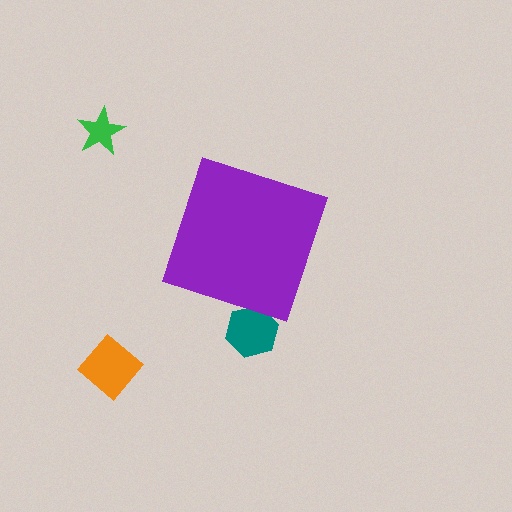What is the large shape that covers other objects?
A purple diamond.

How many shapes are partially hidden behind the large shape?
1 shape is partially hidden.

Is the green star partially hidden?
No, the green star is fully visible.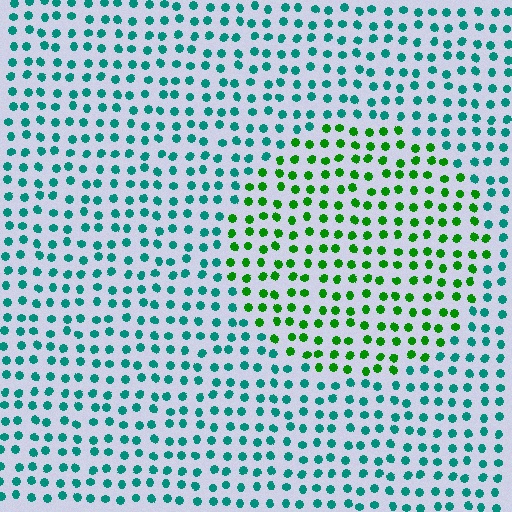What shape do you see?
I see a circle.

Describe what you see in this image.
The image is filled with small teal elements in a uniform arrangement. A circle-shaped region is visible where the elements are tinted to a slightly different hue, forming a subtle color boundary.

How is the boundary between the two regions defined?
The boundary is defined purely by a slight shift in hue (about 52 degrees). Spacing, size, and orientation are identical on both sides.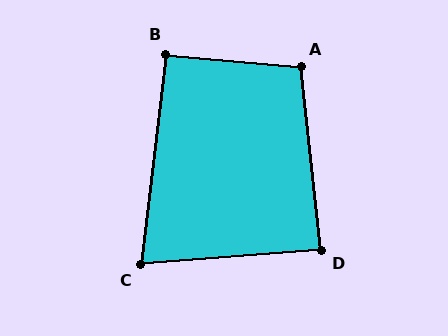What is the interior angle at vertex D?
Approximately 88 degrees (approximately right).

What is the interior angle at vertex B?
Approximately 92 degrees (approximately right).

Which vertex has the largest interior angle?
A, at approximately 101 degrees.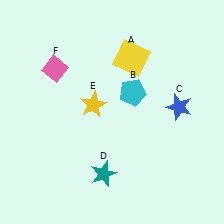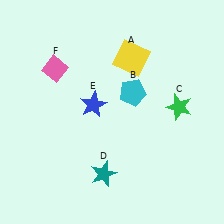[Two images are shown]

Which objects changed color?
C changed from blue to green. E changed from yellow to blue.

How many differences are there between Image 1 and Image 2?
There are 2 differences between the two images.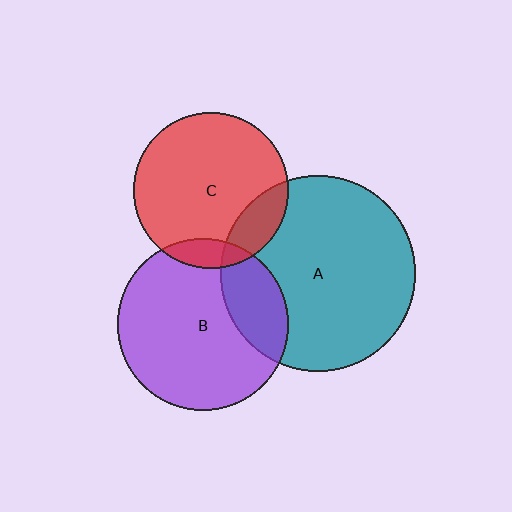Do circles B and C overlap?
Yes.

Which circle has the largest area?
Circle A (teal).